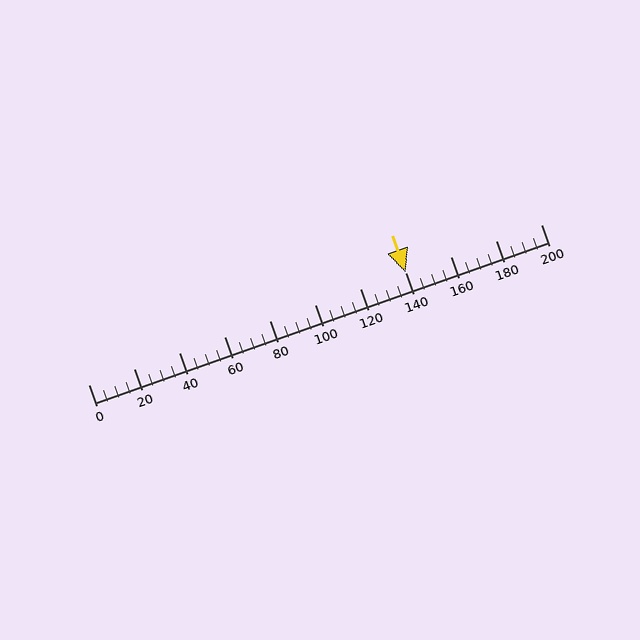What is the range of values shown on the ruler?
The ruler shows values from 0 to 200.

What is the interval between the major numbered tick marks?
The major tick marks are spaced 20 units apart.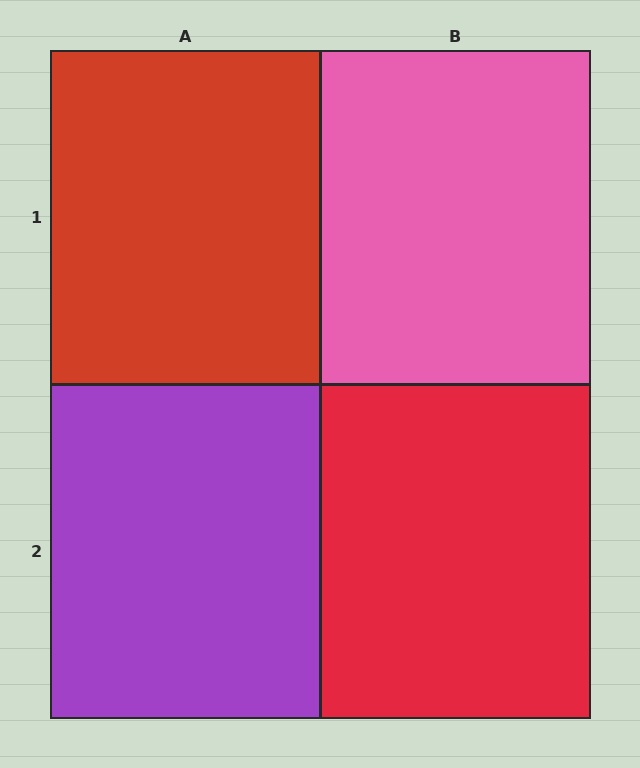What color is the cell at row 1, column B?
Pink.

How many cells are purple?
1 cell is purple.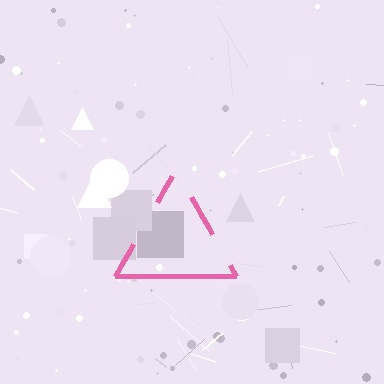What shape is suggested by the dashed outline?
The dashed outline suggests a triangle.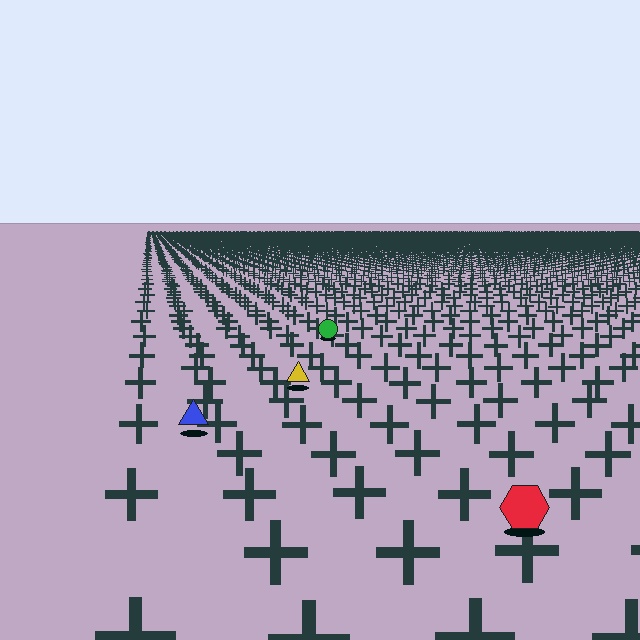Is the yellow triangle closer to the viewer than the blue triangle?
No. The blue triangle is closer — you can tell from the texture gradient: the ground texture is coarser near it.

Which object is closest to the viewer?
The red hexagon is closest. The texture marks near it are larger and more spread out.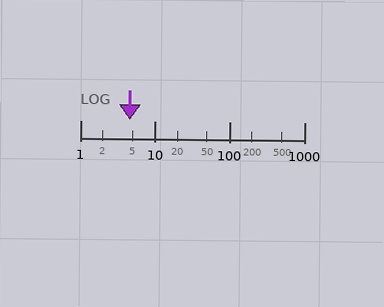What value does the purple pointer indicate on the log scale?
The pointer indicates approximately 4.6.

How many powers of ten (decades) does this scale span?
The scale spans 3 decades, from 1 to 1000.